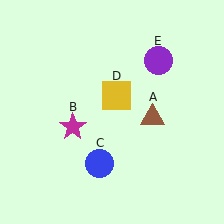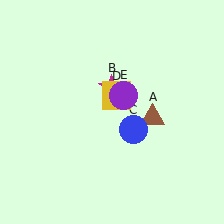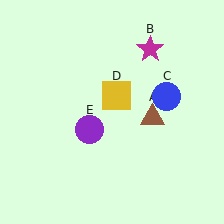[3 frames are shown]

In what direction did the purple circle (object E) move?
The purple circle (object E) moved down and to the left.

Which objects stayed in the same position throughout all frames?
Brown triangle (object A) and yellow square (object D) remained stationary.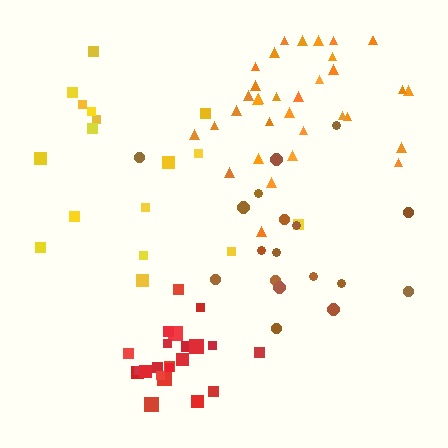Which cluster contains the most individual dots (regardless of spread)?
Orange (34).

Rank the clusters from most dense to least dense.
red, orange, brown, yellow.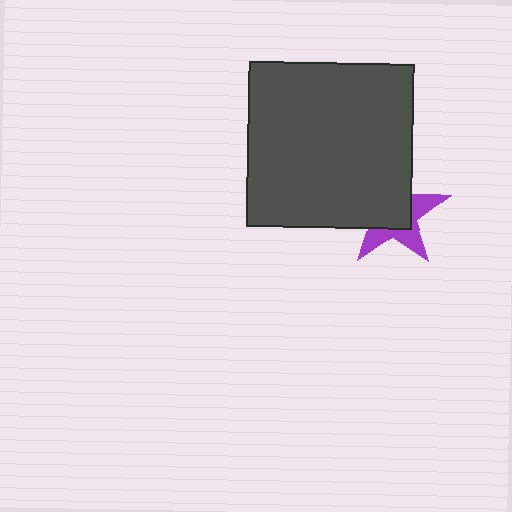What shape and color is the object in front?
The object in front is a dark gray square.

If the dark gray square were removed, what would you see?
You would see the complete purple star.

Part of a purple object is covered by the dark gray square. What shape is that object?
It is a star.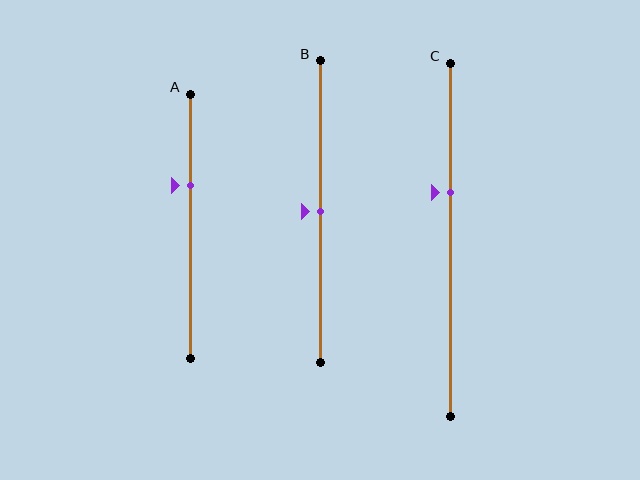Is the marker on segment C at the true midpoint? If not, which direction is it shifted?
No, the marker on segment C is shifted upward by about 13% of the segment length.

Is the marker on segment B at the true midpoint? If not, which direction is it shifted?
Yes, the marker on segment B is at the true midpoint.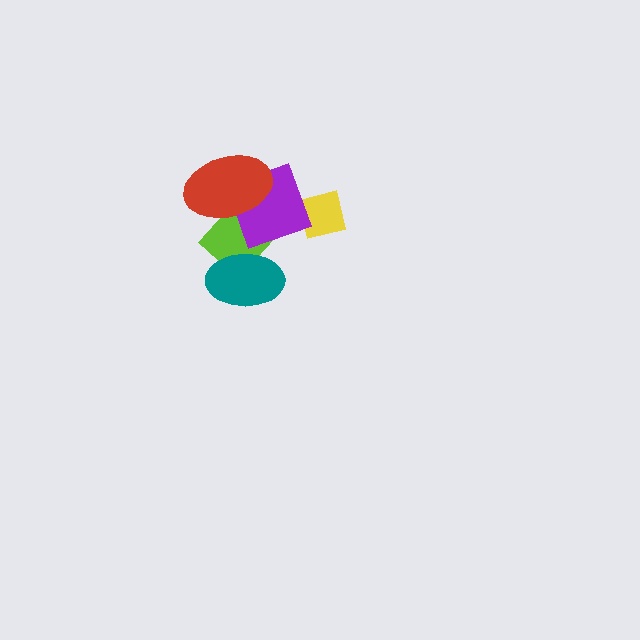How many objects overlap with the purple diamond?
4 objects overlap with the purple diamond.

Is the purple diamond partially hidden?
Yes, it is partially covered by another shape.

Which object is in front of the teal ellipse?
The purple diamond is in front of the teal ellipse.